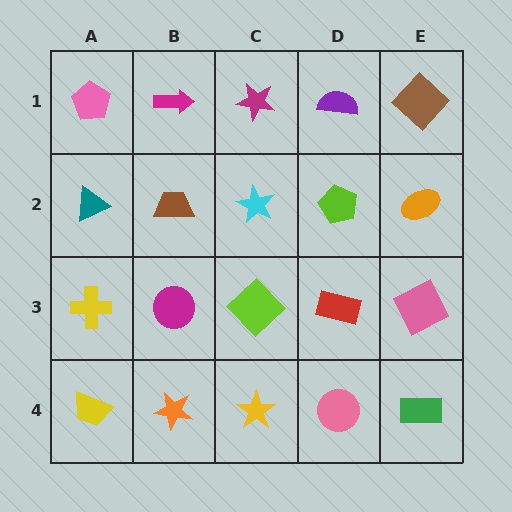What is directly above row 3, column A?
A teal triangle.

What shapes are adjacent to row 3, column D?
A lime pentagon (row 2, column D), a pink circle (row 4, column D), a lime diamond (row 3, column C), a pink square (row 3, column E).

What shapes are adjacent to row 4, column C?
A lime diamond (row 3, column C), an orange star (row 4, column B), a pink circle (row 4, column D).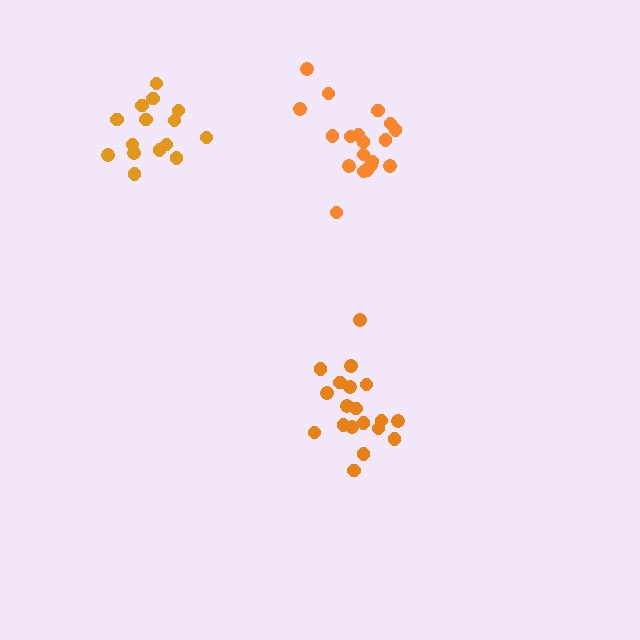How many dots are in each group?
Group 1: 15 dots, Group 2: 19 dots, Group 3: 20 dots (54 total).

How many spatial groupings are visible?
There are 3 spatial groupings.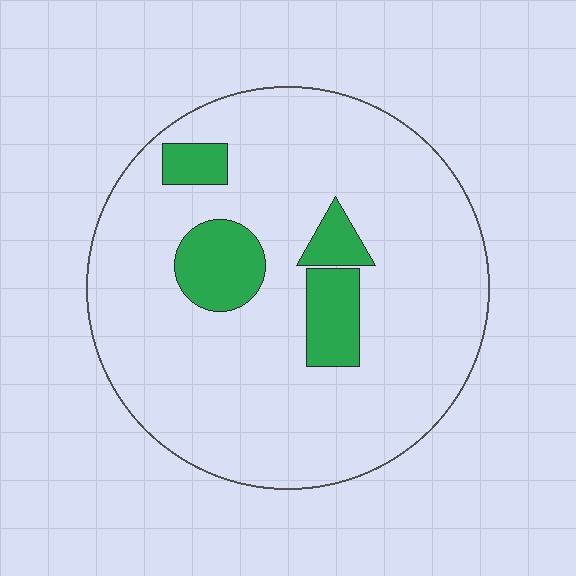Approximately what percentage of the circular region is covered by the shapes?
Approximately 15%.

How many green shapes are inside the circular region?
4.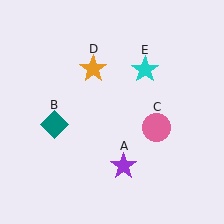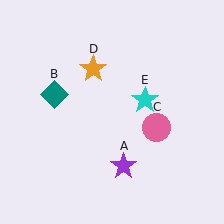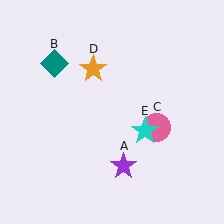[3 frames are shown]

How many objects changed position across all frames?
2 objects changed position: teal diamond (object B), cyan star (object E).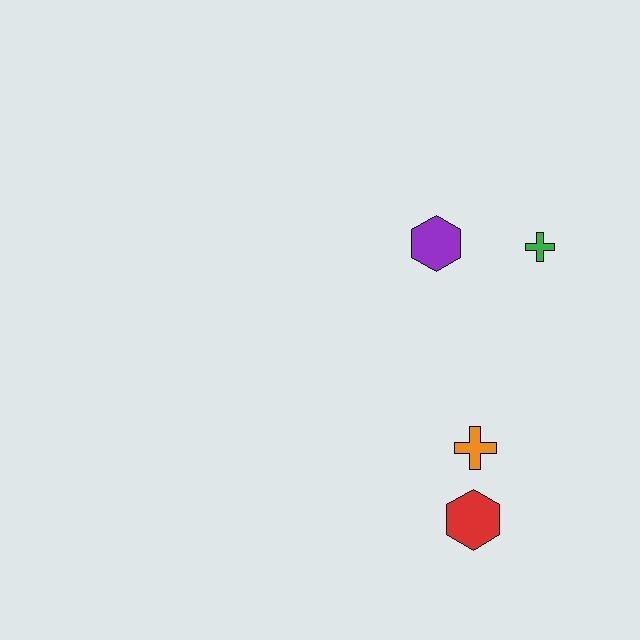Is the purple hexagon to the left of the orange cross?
Yes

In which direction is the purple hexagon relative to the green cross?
The purple hexagon is to the left of the green cross.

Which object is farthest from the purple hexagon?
The red hexagon is farthest from the purple hexagon.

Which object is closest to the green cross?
The purple hexagon is closest to the green cross.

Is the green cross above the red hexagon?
Yes